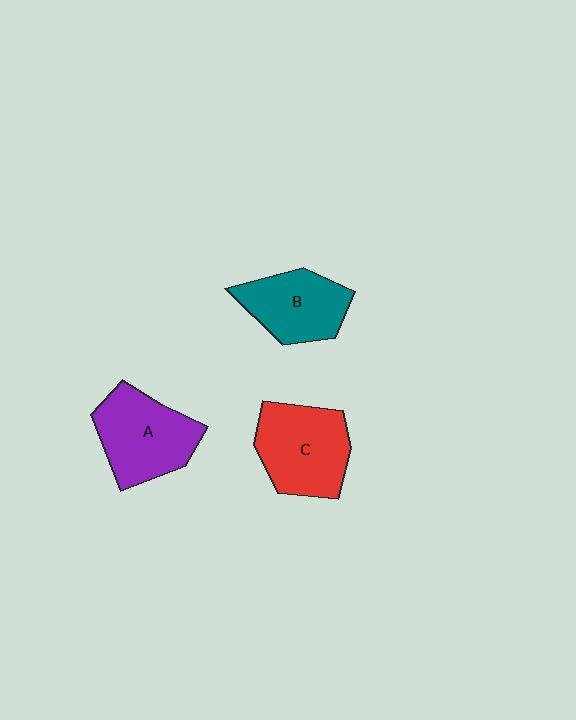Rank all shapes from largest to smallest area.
From largest to smallest: C (red), A (purple), B (teal).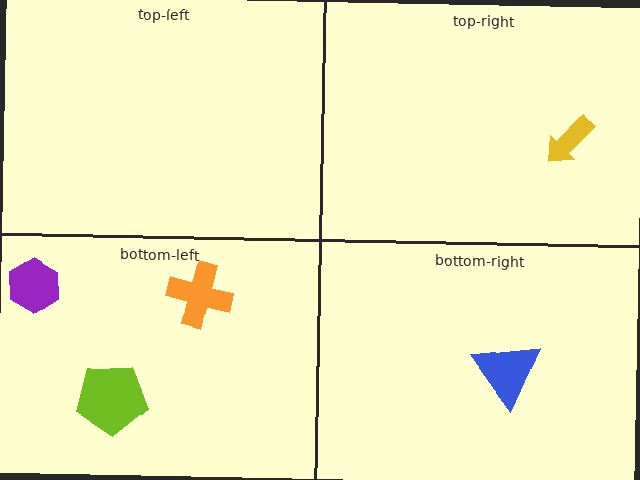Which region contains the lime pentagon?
The bottom-left region.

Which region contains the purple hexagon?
The bottom-left region.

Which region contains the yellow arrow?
The top-right region.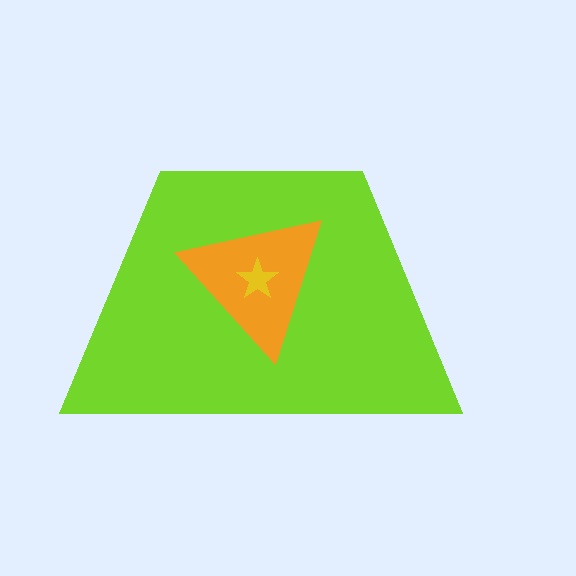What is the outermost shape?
The lime trapezoid.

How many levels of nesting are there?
3.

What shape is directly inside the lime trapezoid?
The orange triangle.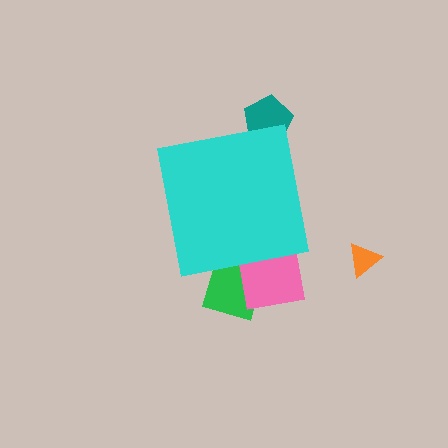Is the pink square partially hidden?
Yes, the pink square is partially hidden behind the cyan square.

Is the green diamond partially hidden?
Yes, the green diamond is partially hidden behind the cyan square.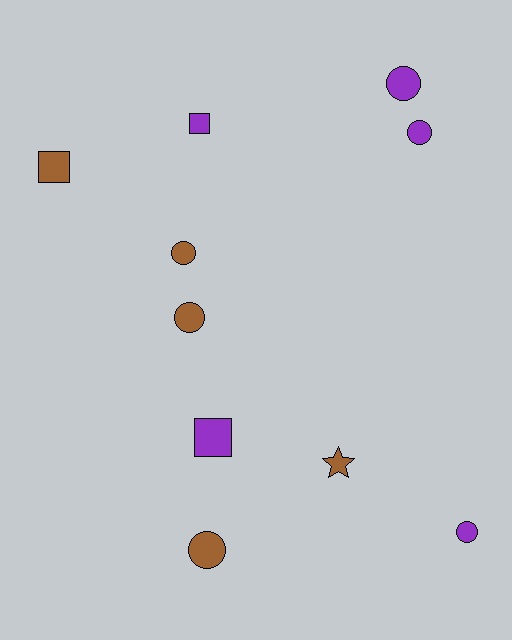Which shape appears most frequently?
Circle, with 6 objects.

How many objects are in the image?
There are 10 objects.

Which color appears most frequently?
Brown, with 5 objects.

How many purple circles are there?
There are 3 purple circles.